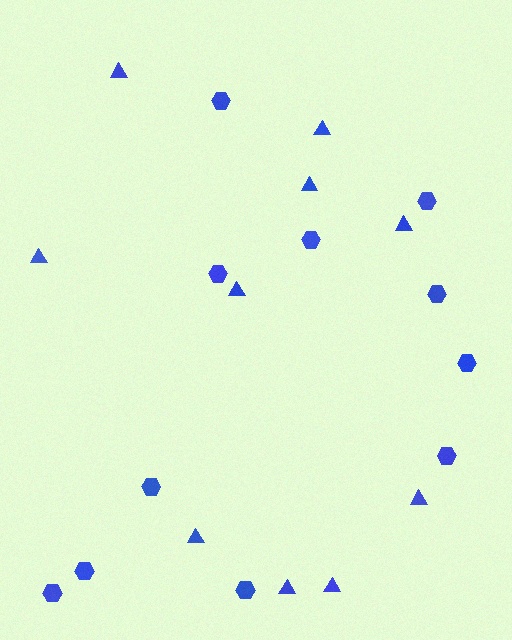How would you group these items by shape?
There are 2 groups: one group of triangles (10) and one group of hexagons (11).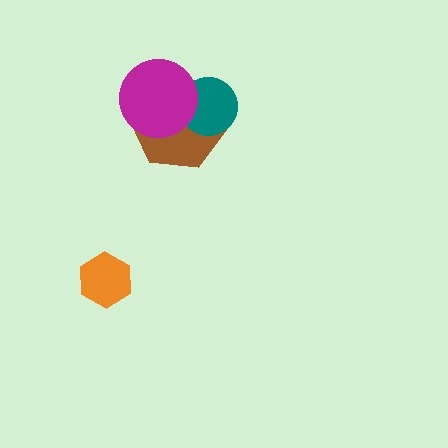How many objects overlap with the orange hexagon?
0 objects overlap with the orange hexagon.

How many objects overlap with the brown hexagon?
2 objects overlap with the brown hexagon.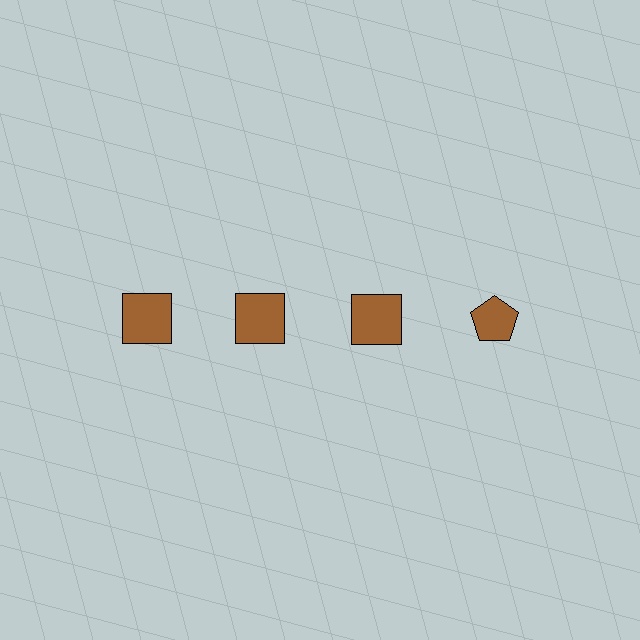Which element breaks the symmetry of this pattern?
The brown pentagon in the top row, second from right column breaks the symmetry. All other shapes are brown squares.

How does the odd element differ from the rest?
It has a different shape: pentagon instead of square.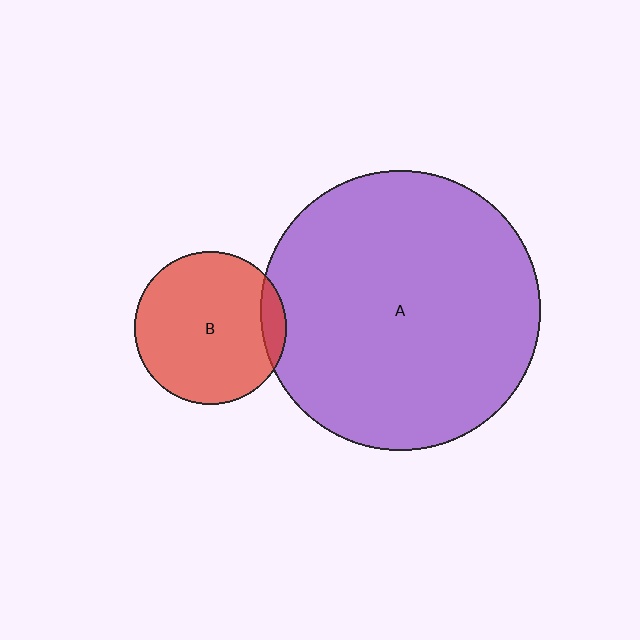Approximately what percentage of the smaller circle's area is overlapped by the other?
Approximately 10%.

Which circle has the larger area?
Circle A (purple).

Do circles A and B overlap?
Yes.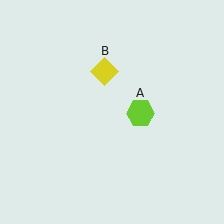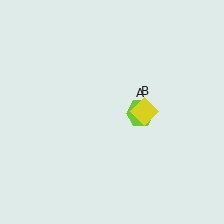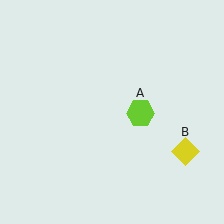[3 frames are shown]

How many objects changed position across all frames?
1 object changed position: yellow diamond (object B).